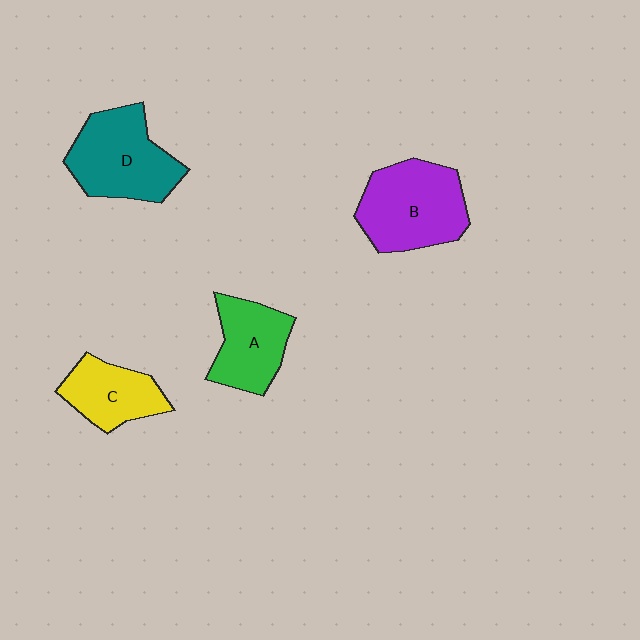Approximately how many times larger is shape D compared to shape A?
Approximately 1.3 times.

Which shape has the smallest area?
Shape C (yellow).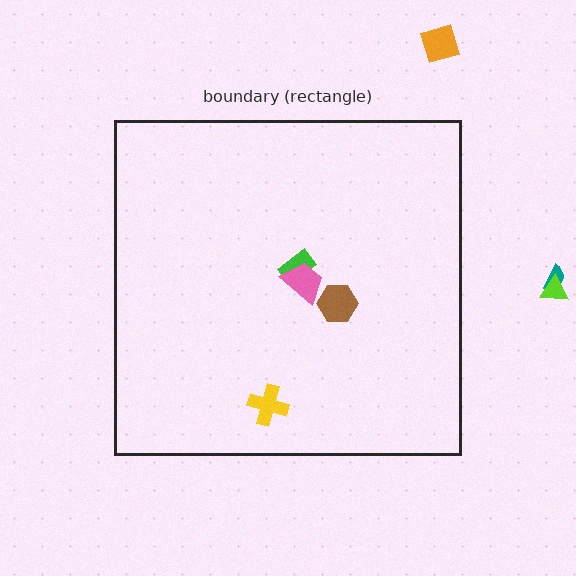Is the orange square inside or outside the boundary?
Outside.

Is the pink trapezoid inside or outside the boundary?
Inside.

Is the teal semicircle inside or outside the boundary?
Outside.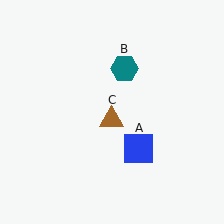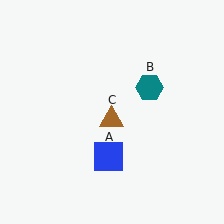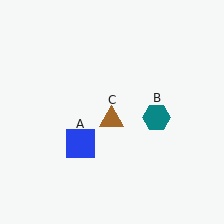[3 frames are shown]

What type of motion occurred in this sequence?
The blue square (object A), teal hexagon (object B) rotated clockwise around the center of the scene.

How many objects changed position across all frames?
2 objects changed position: blue square (object A), teal hexagon (object B).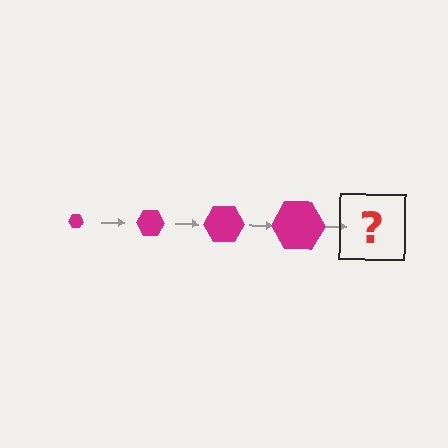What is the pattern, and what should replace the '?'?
The pattern is that the hexagon gets progressively larger each step. The '?' should be a magenta hexagon, larger than the previous one.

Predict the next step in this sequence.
The next step is a magenta hexagon, larger than the previous one.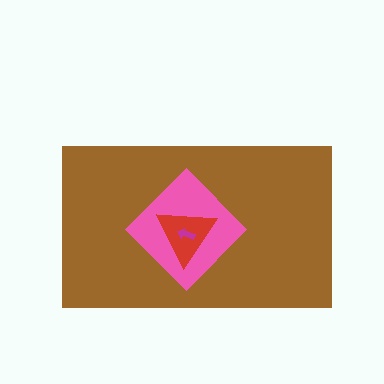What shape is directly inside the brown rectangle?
The pink diamond.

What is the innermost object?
The magenta arrow.